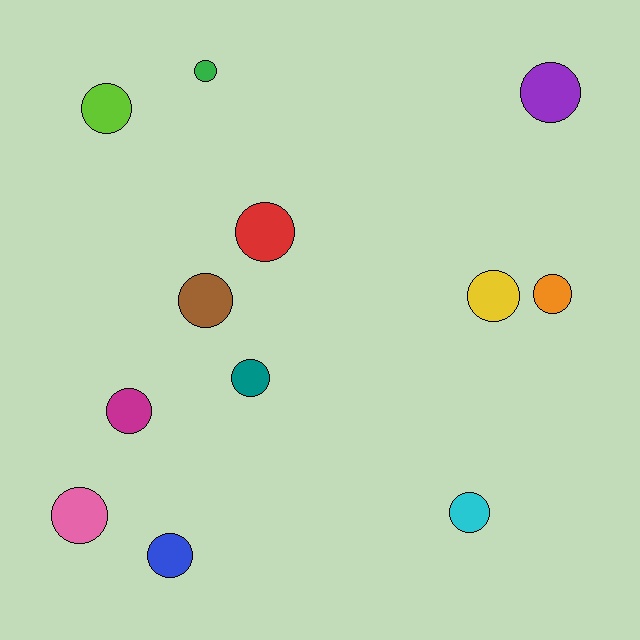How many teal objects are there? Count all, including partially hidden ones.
There is 1 teal object.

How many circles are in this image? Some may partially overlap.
There are 12 circles.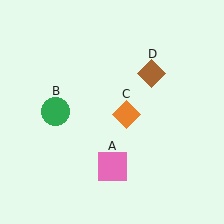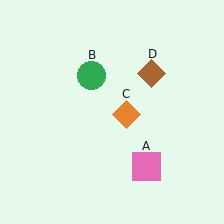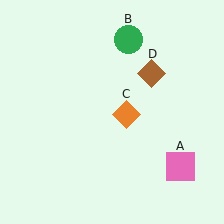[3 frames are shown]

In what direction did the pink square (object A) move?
The pink square (object A) moved right.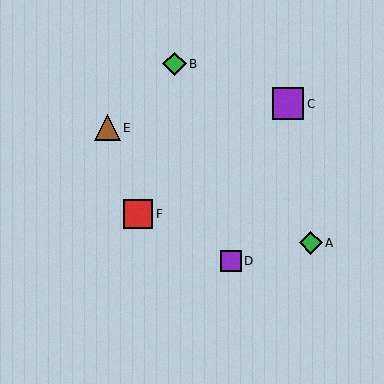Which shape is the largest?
The purple square (labeled C) is the largest.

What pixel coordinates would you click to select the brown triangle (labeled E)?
Click at (107, 128) to select the brown triangle E.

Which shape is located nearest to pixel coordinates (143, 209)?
The red square (labeled F) at (138, 214) is nearest to that location.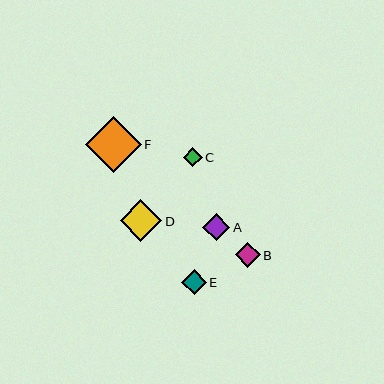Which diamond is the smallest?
Diamond C is the smallest with a size of approximately 19 pixels.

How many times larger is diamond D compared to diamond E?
Diamond D is approximately 1.7 times the size of diamond E.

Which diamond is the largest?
Diamond F is the largest with a size of approximately 55 pixels.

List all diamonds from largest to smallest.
From largest to smallest: F, D, A, E, B, C.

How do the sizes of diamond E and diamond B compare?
Diamond E and diamond B are approximately the same size.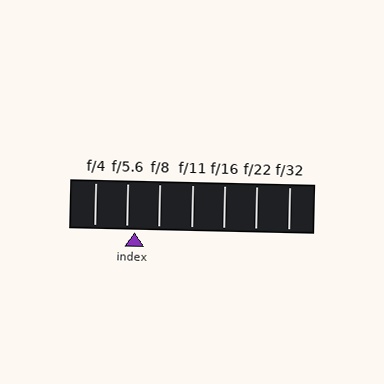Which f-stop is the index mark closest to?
The index mark is closest to f/5.6.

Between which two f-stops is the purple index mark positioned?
The index mark is between f/5.6 and f/8.